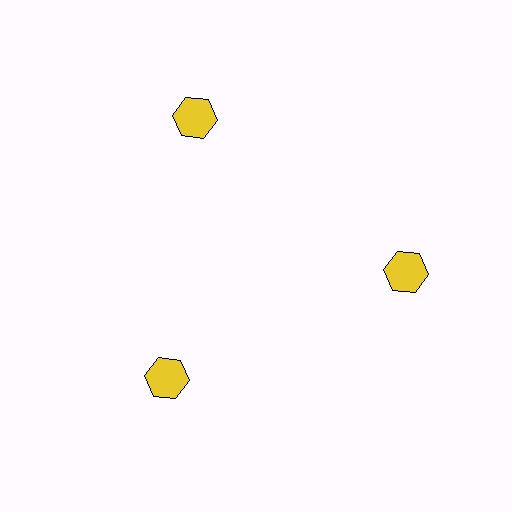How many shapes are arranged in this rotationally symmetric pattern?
There are 3 shapes, arranged in 3 groups of 1.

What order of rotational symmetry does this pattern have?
This pattern has 3-fold rotational symmetry.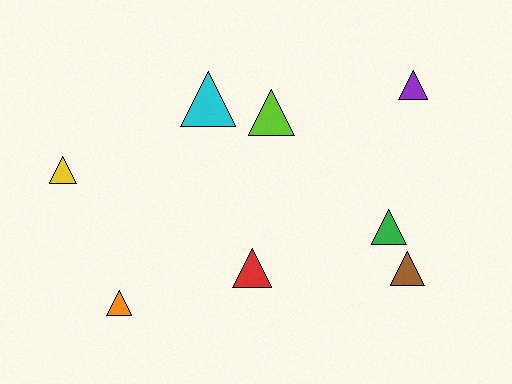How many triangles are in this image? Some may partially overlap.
There are 8 triangles.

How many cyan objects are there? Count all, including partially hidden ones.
There is 1 cyan object.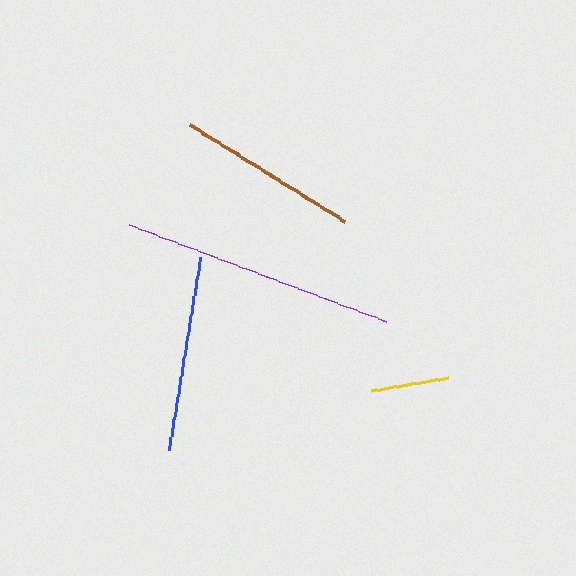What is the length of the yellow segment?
The yellow segment is approximately 77 pixels long.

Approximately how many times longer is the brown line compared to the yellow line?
The brown line is approximately 2.4 times the length of the yellow line.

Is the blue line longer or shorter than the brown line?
The blue line is longer than the brown line.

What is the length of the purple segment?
The purple segment is approximately 275 pixels long.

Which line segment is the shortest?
The yellow line is the shortest at approximately 77 pixels.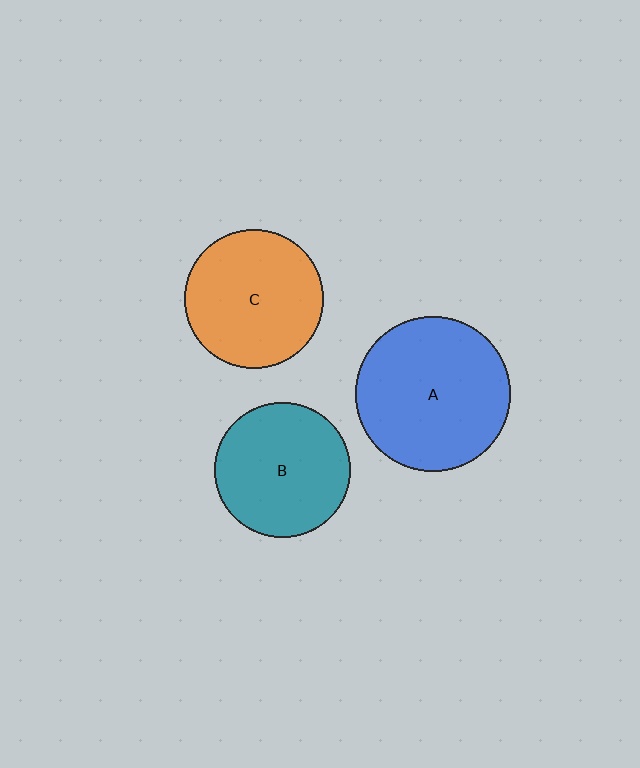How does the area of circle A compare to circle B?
Approximately 1.3 times.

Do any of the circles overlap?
No, none of the circles overlap.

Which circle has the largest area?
Circle A (blue).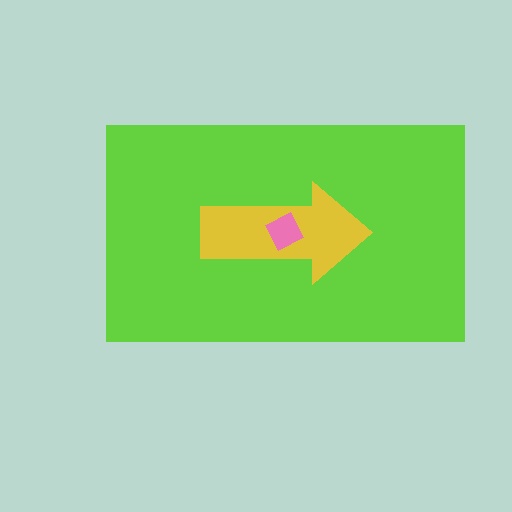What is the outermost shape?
The lime rectangle.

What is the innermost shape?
The pink diamond.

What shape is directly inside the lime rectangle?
The yellow arrow.